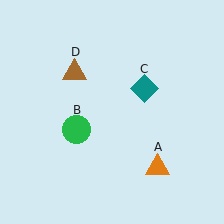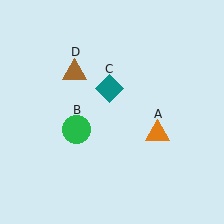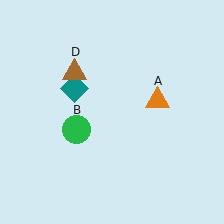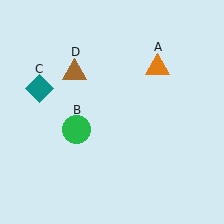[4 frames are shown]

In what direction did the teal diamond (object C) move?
The teal diamond (object C) moved left.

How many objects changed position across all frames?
2 objects changed position: orange triangle (object A), teal diamond (object C).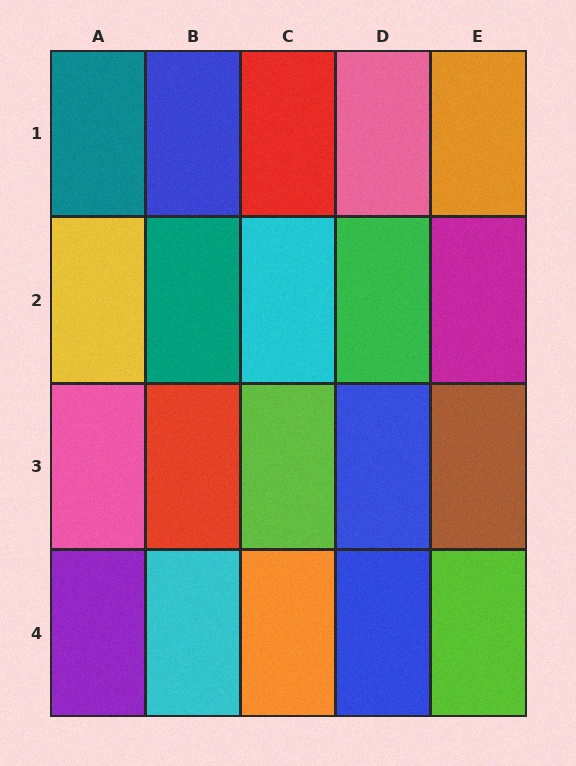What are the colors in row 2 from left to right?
Yellow, teal, cyan, green, magenta.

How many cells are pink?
2 cells are pink.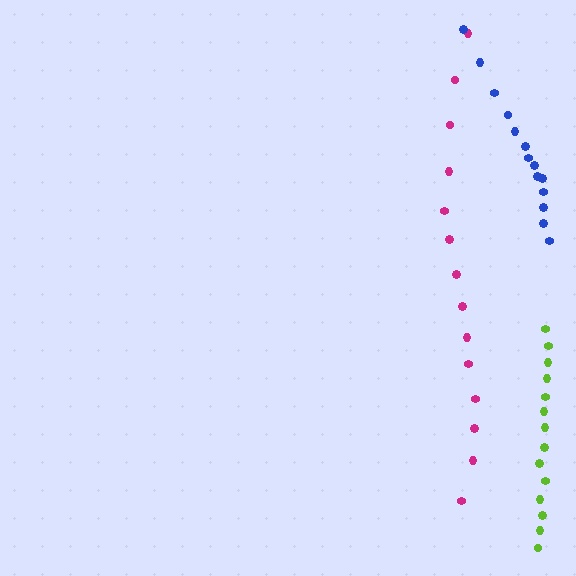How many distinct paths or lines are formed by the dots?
There are 3 distinct paths.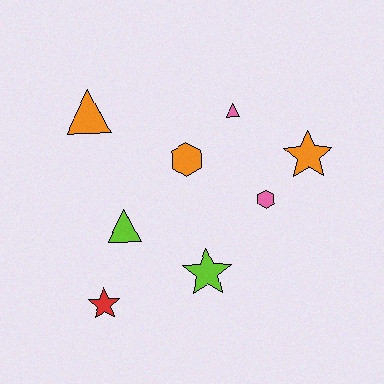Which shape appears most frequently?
Triangle, with 3 objects.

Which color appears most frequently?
Orange, with 3 objects.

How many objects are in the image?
There are 8 objects.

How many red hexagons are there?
There are no red hexagons.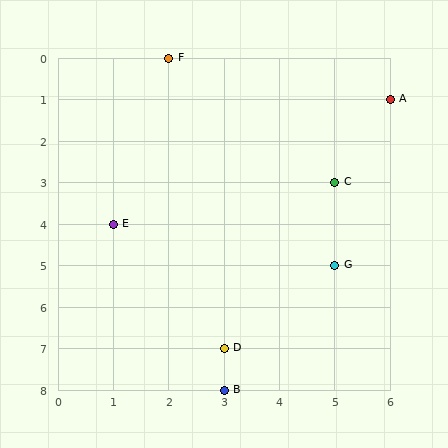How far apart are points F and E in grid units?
Points F and E are 1 column and 4 rows apart (about 4.1 grid units diagonally).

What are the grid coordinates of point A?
Point A is at grid coordinates (6, 1).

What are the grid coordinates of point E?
Point E is at grid coordinates (1, 4).